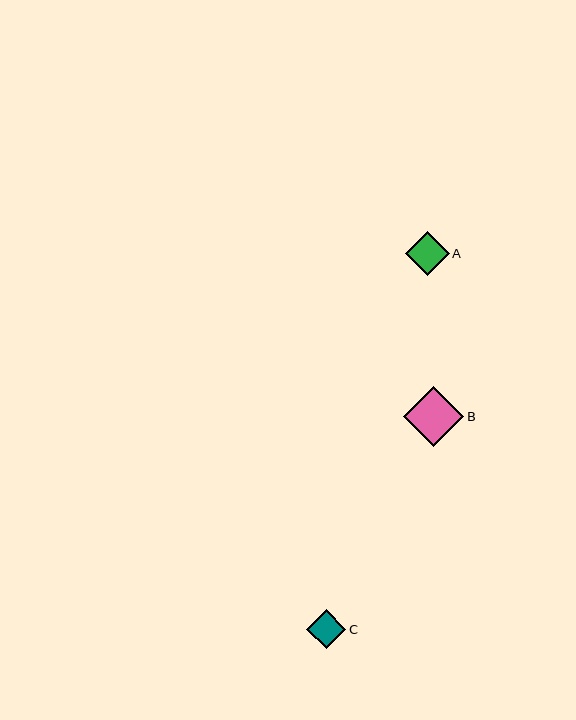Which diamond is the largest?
Diamond B is the largest with a size of approximately 60 pixels.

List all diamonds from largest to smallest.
From largest to smallest: B, A, C.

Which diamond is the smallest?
Diamond C is the smallest with a size of approximately 39 pixels.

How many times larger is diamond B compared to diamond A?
Diamond B is approximately 1.4 times the size of diamond A.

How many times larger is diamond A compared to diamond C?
Diamond A is approximately 1.1 times the size of diamond C.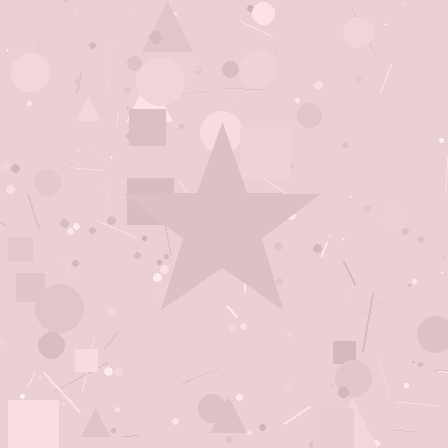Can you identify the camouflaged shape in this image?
The camouflaged shape is a star.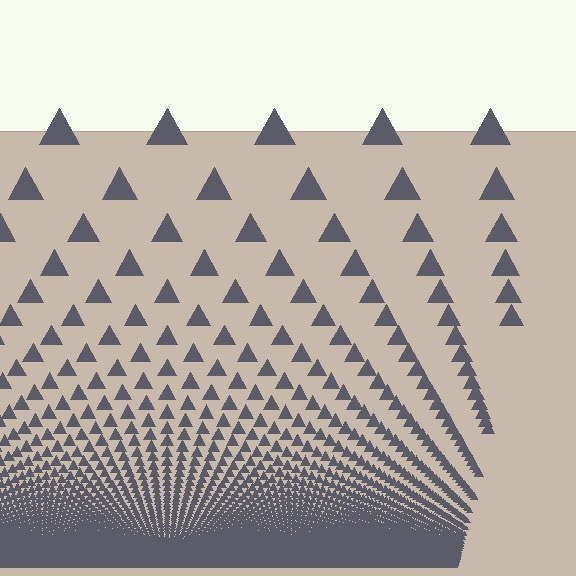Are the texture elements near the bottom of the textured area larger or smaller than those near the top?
Smaller. The gradient is inverted — elements near the bottom are smaller and denser.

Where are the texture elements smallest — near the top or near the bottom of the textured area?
Near the bottom.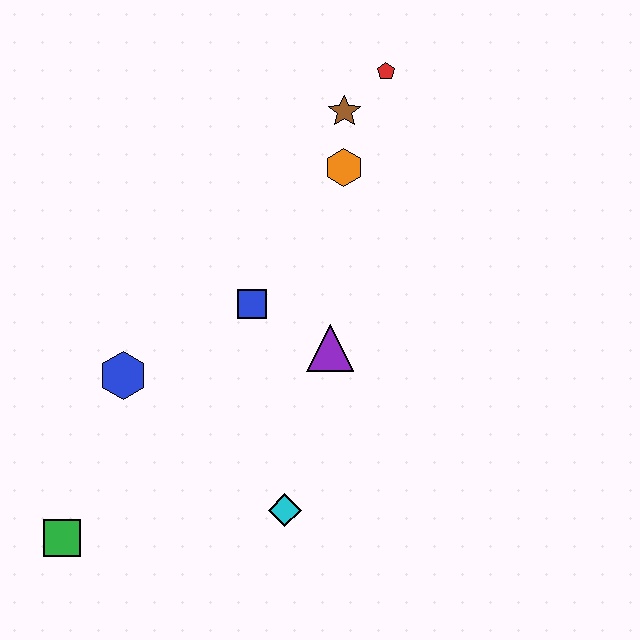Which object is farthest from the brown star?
The green square is farthest from the brown star.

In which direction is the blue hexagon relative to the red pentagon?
The blue hexagon is below the red pentagon.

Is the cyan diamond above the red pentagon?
No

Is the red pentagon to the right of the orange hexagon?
Yes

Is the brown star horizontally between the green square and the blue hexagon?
No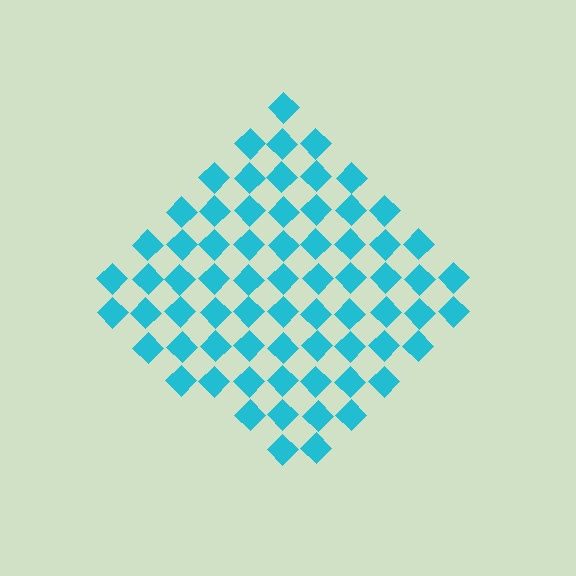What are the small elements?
The small elements are diamonds.